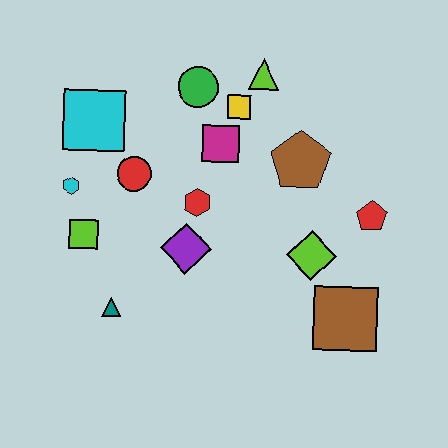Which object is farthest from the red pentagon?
The cyan hexagon is farthest from the red pentagon.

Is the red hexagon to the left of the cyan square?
No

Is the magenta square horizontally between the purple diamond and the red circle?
No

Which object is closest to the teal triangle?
The lime square is closest to the teal triangle.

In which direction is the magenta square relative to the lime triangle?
The magenta square is below the lime triangle.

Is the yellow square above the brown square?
Yes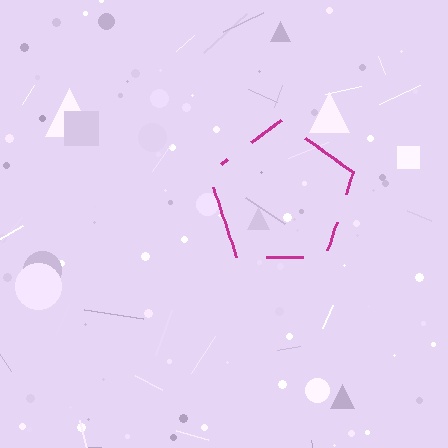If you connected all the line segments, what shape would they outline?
They would outline a pentagon.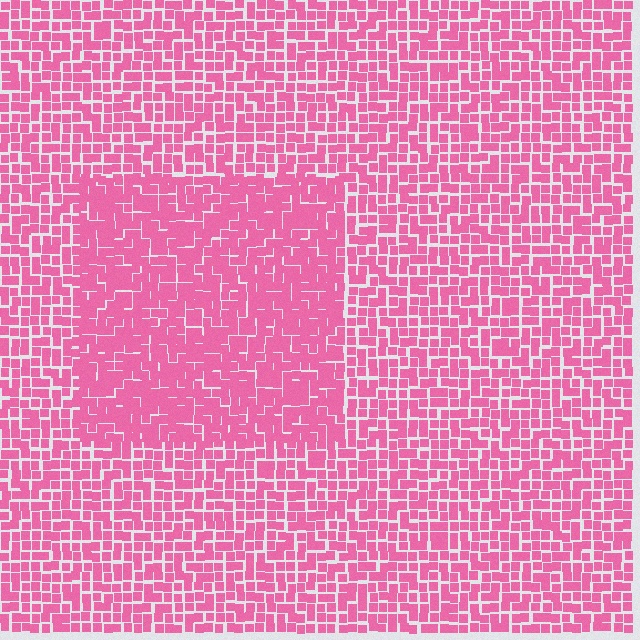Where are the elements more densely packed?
The elements are more densely packed inside the rectangle boundary.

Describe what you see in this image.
The image contains small pink elements arranged at two different densities. A rectangle-shaped region is visible where the elements are more densely packed than the surrounding area.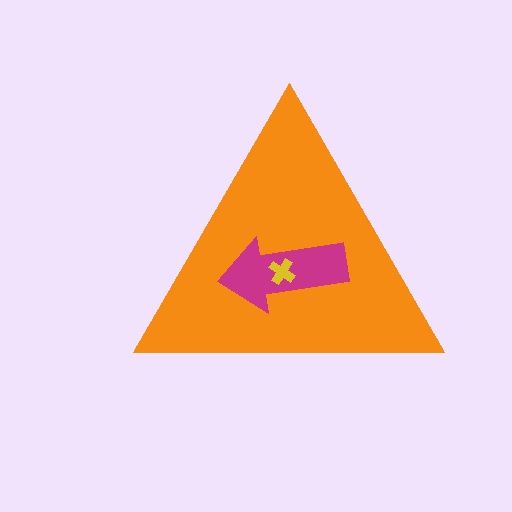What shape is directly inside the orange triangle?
The magenta arrow.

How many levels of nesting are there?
3.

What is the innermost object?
The yellow cross.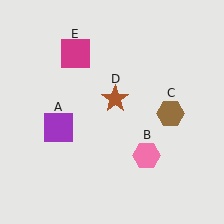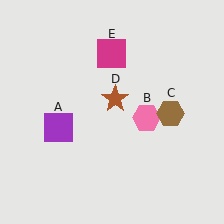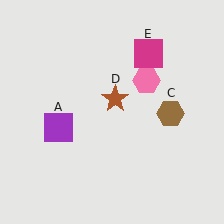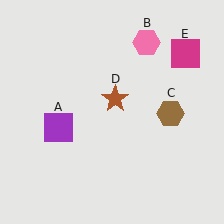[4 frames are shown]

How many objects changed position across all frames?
2 objects changed position: pink hexagon (object B), magenta square (object E).